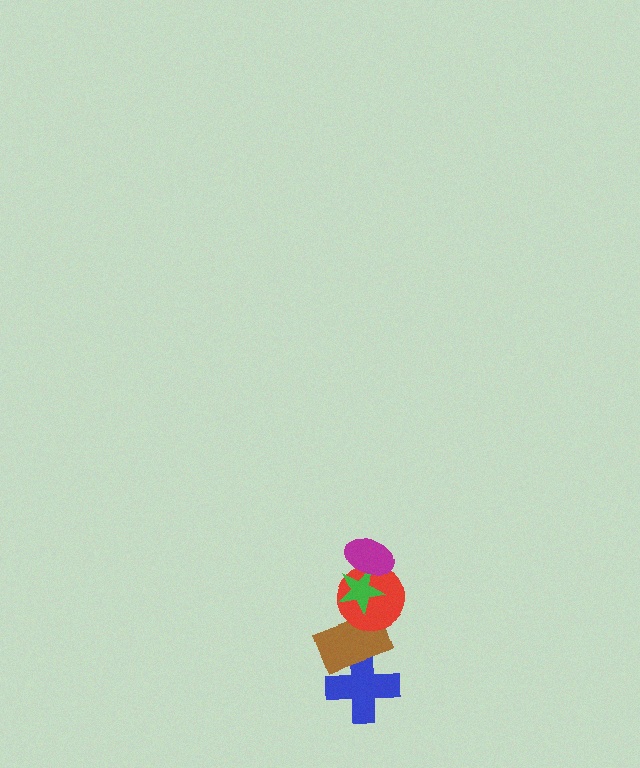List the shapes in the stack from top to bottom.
From top to bottom: the magenta ellipse, the green star, the red circle, the brown rectangle, the blue cross.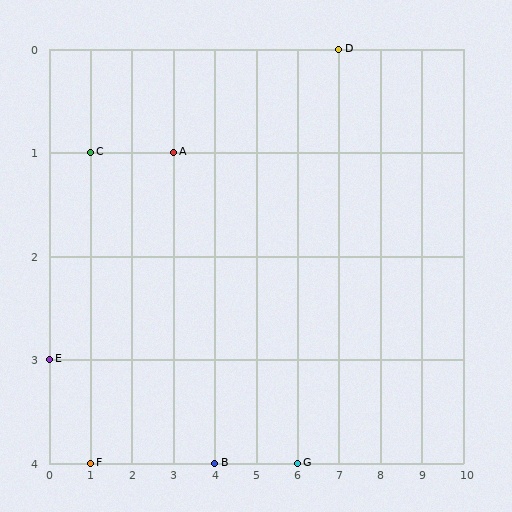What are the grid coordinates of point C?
Point C is at grid coordinates (1, 1).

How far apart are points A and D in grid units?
Points A and D are 4 columns and 1 row apart (about 4.1 grid units diagonally).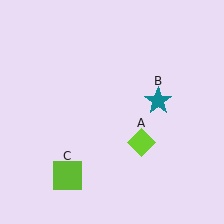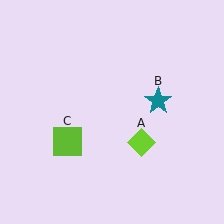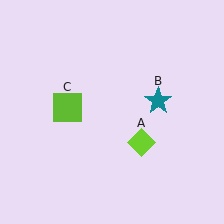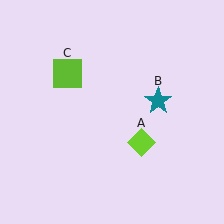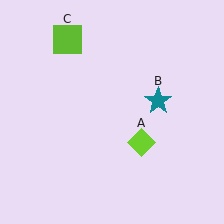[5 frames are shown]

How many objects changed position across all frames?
1 object changed position: lime square (object C).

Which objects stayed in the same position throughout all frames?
Lime diamond (object A) and teal star (object B) remained stationary.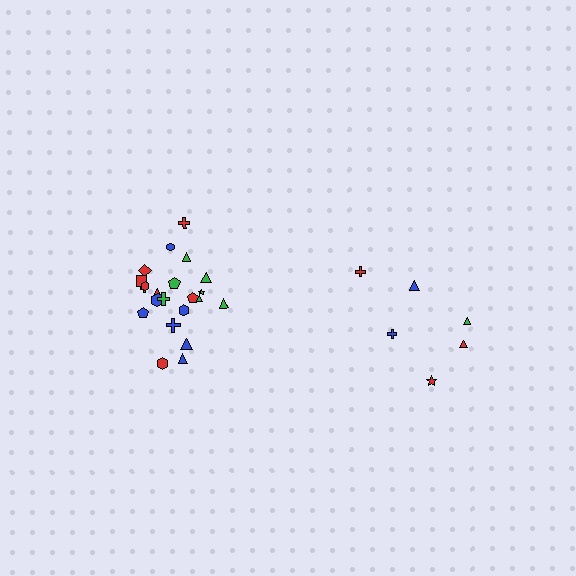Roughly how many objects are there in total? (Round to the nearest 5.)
Roughly 30 objects in total.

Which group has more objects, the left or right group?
The left group.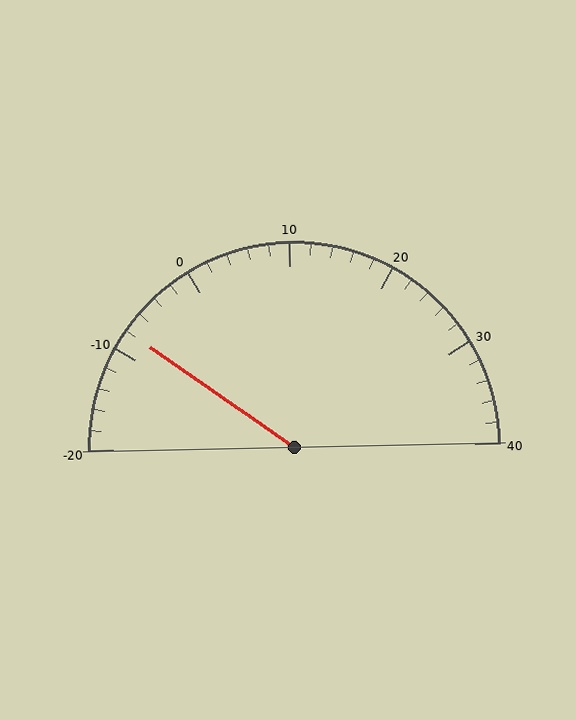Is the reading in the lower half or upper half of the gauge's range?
The reading is in the lower half of the range (-20 to 40).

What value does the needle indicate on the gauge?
The needle indicates approximately -8.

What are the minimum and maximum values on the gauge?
The gauge ranges from -20 to 40.